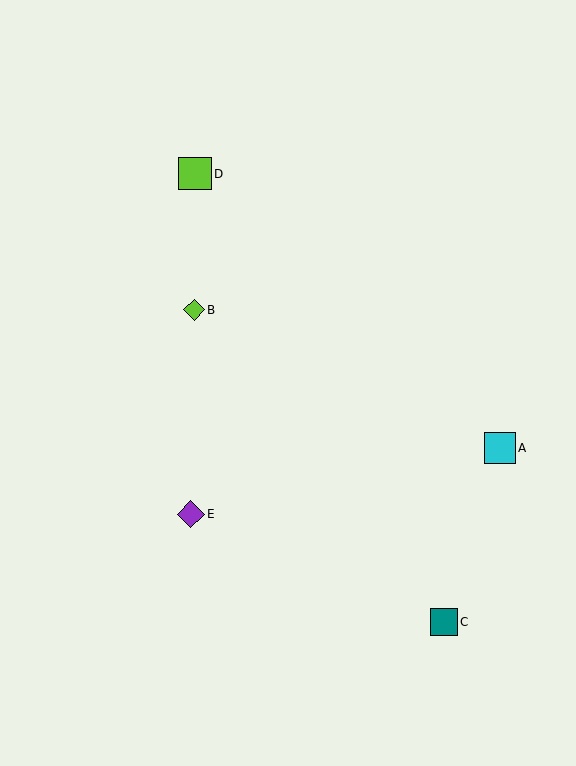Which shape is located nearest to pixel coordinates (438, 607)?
The teal square (labeled C) at (444, 622) is nearest to that location.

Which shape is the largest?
The lime square (labeled D) is the largest.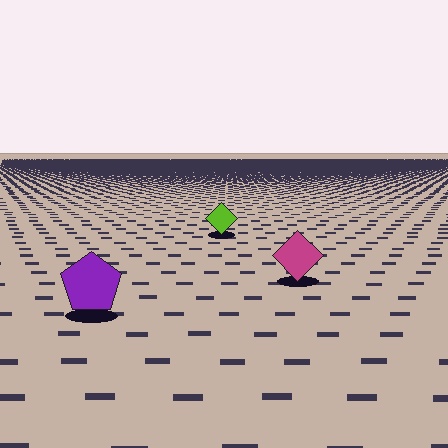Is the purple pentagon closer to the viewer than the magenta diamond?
Yes. The purple pentagon is closer — you can tell from the texture gradient: the ground texture is coarser near it.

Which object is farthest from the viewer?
The lime diamond is farthest from the viewer. It appears smaller and the ground texture around it is denser.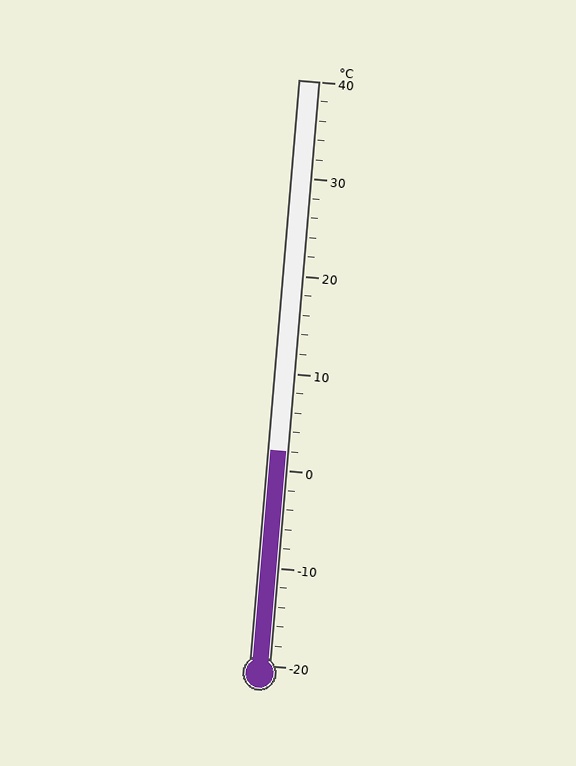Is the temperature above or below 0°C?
The temperature is above 0°C.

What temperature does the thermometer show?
The thermometer shows approximately 2°C.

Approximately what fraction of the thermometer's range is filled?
The thermometer is filled to approximately 35% of its range.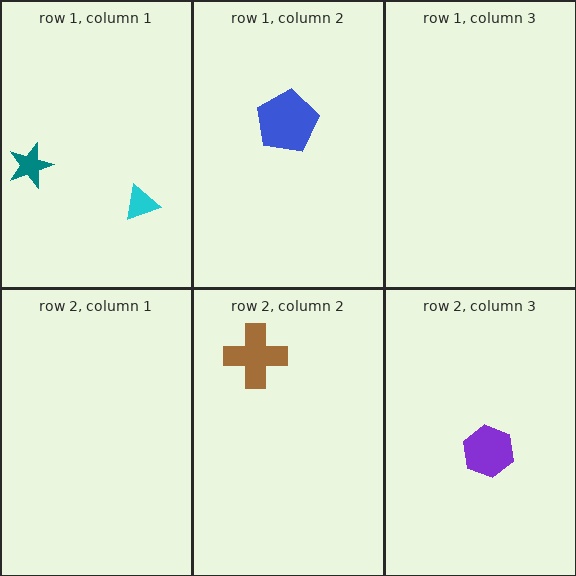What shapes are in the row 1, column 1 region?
The cyan triangle, the teal star.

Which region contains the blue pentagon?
The row 1, column 2 region.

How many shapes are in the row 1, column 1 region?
2.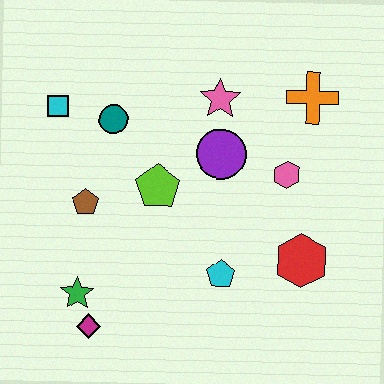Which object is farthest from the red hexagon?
The cyan square is farthest from the red hexagon.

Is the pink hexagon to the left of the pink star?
No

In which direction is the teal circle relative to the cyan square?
The teal circle is to the right of the cyan square.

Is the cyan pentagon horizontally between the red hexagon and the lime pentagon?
Yes